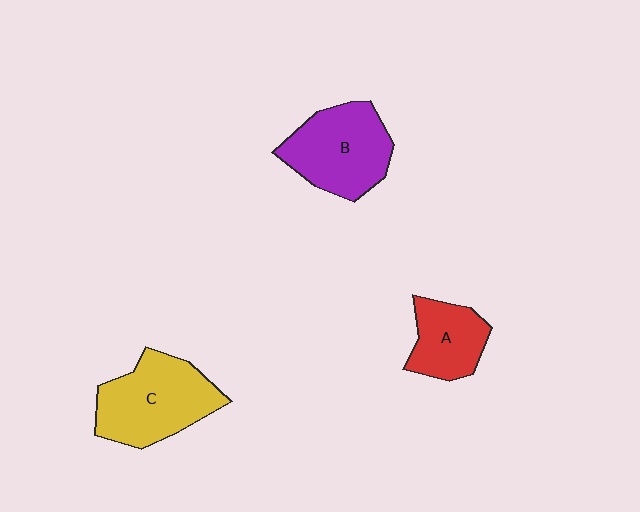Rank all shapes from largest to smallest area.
From largest to smallest: C (yellow), B (purple), A (red).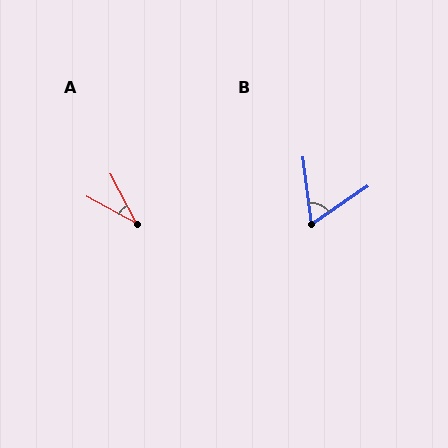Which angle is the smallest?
A, at approximately 34 degrees.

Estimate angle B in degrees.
Approximately 62 degrees.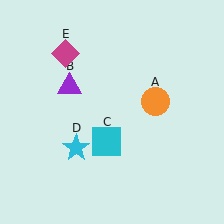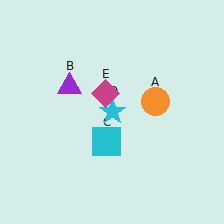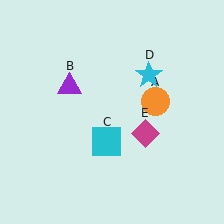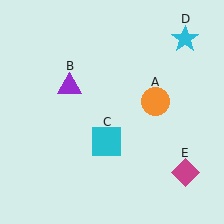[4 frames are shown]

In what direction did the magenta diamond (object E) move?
The magenta diamond (object E) moved down and to the right.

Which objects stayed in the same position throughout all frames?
Orange circle (object A) and purple triangle (object B) and cyan square (object C) remained stationary.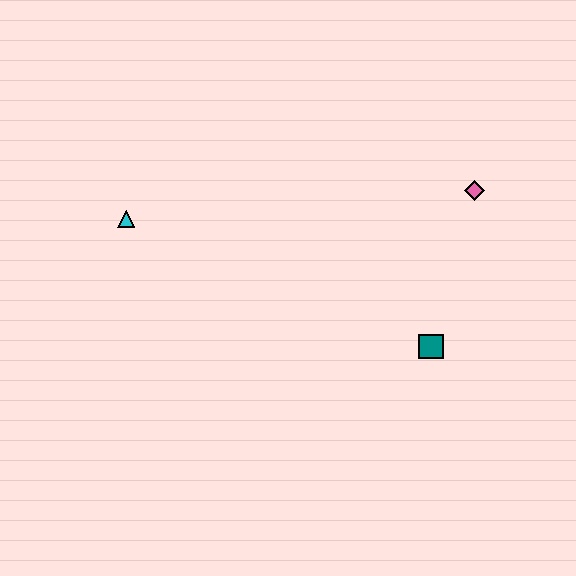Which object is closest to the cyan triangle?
The teal square is closest to the cyan triangle.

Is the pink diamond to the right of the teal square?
Yes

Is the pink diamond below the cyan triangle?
No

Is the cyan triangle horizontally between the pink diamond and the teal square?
No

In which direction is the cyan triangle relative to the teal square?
The cyan triangle is to the left of the teal square.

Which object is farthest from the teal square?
The cyan triangle is farthest from the teal square.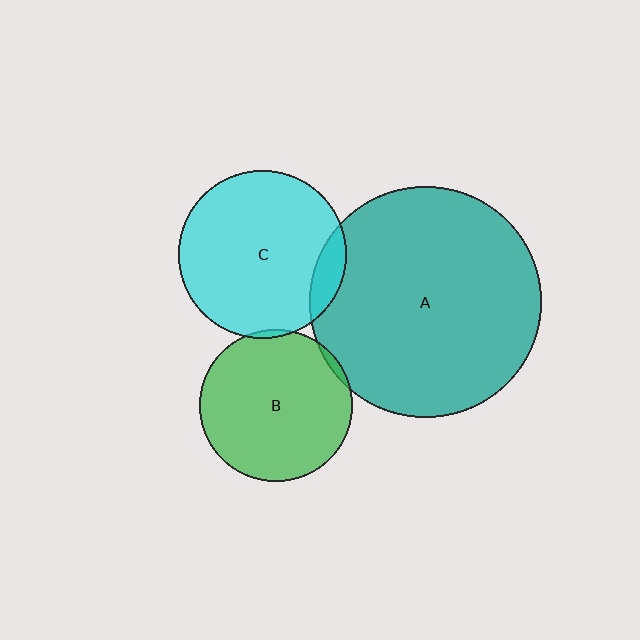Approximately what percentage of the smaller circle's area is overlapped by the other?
Approximately 5%.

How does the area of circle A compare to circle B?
Approximately 2.3 times.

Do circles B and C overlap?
Yes.